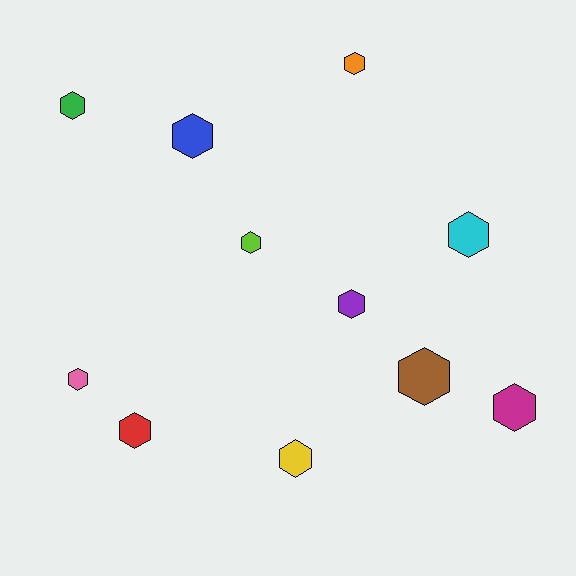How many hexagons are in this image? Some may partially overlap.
There are 11 hexagons.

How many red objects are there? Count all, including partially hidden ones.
There is 1 red object.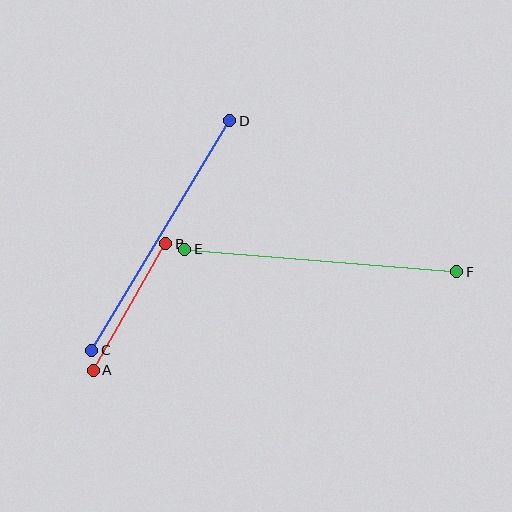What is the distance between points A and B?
The distance is approximately 146 pixels.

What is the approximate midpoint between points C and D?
The midpoint is at approximately (161, 236) pixels.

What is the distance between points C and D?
The distance is approximately 268 pixels.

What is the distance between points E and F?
The distance is approximately 273 pixels.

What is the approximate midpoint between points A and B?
The midpoint is at approximately (130, 307) pixels.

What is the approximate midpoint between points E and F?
The midpoint is at approximately (321, 260) pixels.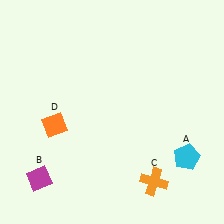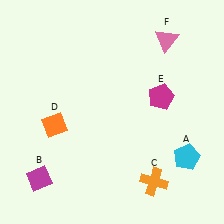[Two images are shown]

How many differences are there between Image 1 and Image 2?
There are 2 differences between the two images.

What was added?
A magenta pentagon (E), a pink triangle (F) were added in Image 2.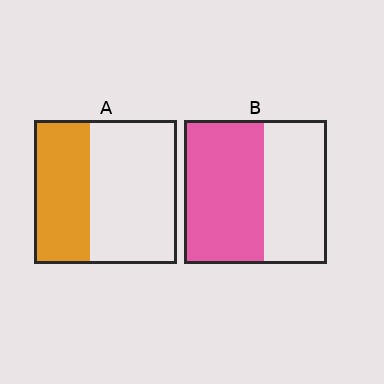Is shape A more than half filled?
No.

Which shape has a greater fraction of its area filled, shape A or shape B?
Shape B.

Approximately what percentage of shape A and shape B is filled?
A is approximately 40% and B is approximately 55%.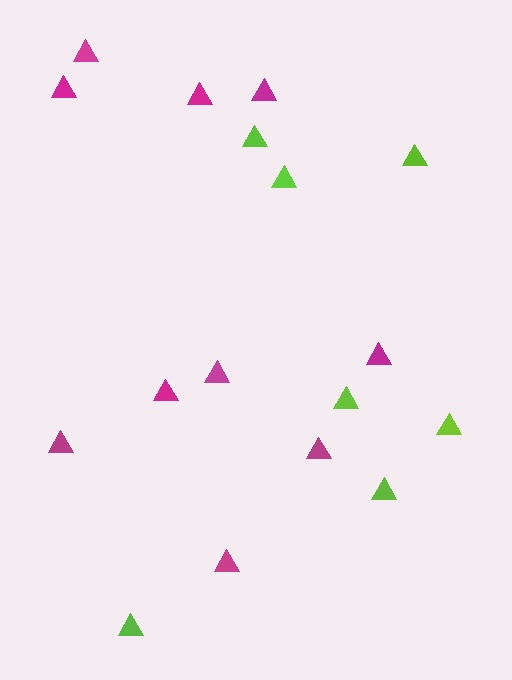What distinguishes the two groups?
There are 2 groups: one group of magenta triangles (10) and one group of lime triangles (7).